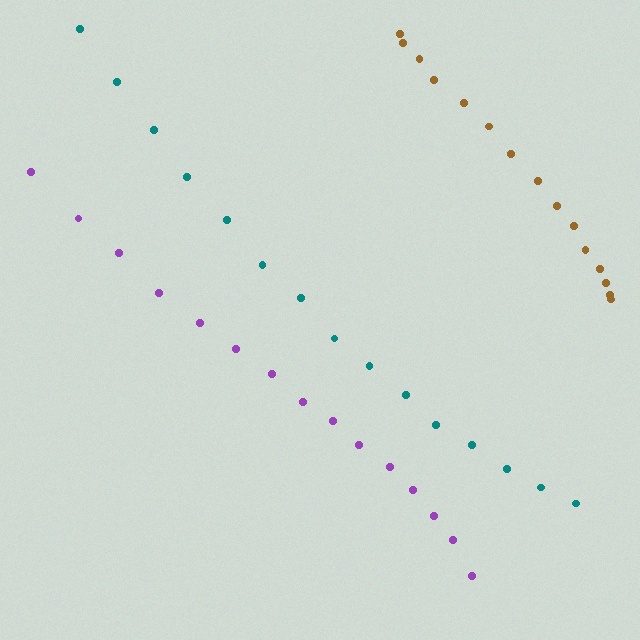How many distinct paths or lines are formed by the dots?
There are 3 distinct paths.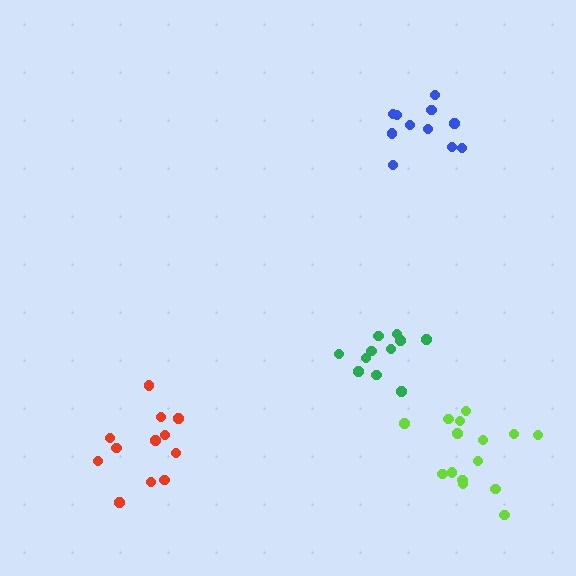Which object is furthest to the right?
The lime cluster is rightmost.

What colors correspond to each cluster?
The clusters are colored: green, blue, red, lime.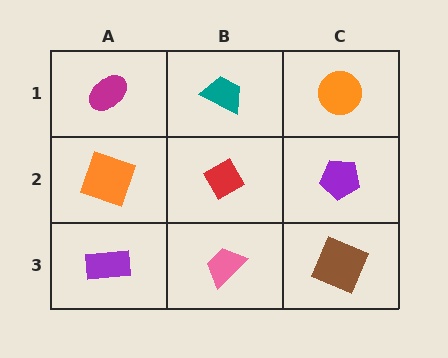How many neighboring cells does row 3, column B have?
3.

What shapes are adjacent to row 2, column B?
A teal trapezoid (row 1, column B), a pink trapezoid (row 3, column B), an orange square (row 2, column A), a purple pentagon (row 2, column C).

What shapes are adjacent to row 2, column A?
A magenta ellipse (row 1, column A), a purple rectangle (row 3, column A), a red diamond (row 2, column B).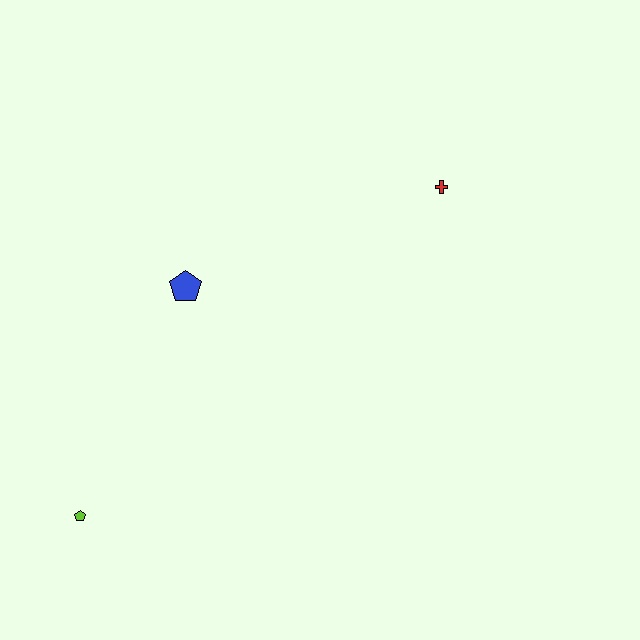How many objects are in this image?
There are 3 objects.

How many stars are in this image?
There are no stars.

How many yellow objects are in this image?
There are no yellow objects.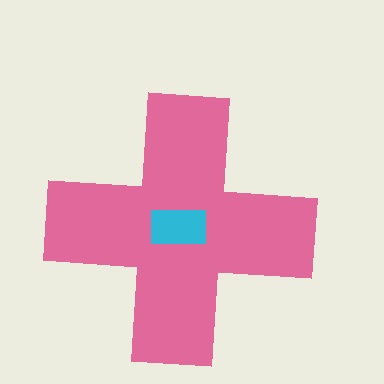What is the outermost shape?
The pink cross.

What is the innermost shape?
The cyan rectangle.